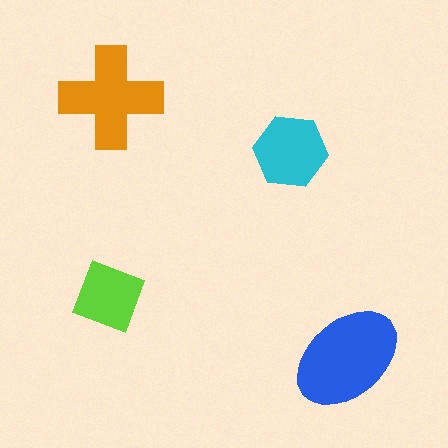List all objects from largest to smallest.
The blue ellipse, the orange cross, the cyan hexagon, the lime diamond.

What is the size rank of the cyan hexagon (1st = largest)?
3rd.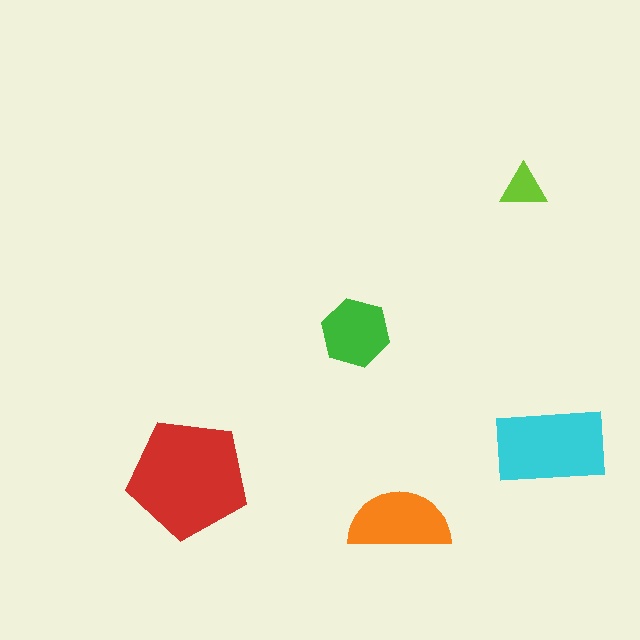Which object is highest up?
The lime triangle is topmost.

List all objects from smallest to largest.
The lime triangle, the green hexagon, the orange semicircle, the cyan rectangle, the red pentagon.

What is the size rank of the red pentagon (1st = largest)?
1st.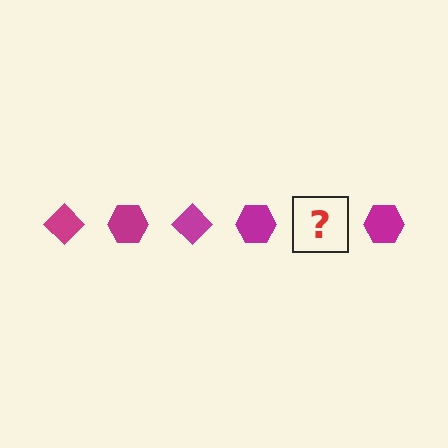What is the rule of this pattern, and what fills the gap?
The rule is that the pattern cycles through diamond, hexagon shapes in magenta. The gap should be filled with a magenta diamond.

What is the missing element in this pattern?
The missing element is a magenta diamond.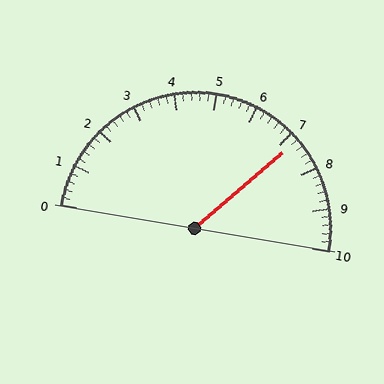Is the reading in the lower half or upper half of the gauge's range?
The reading is in the upper half of the range (0 to 10).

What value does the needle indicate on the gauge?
The needle indicates approximately 7.2.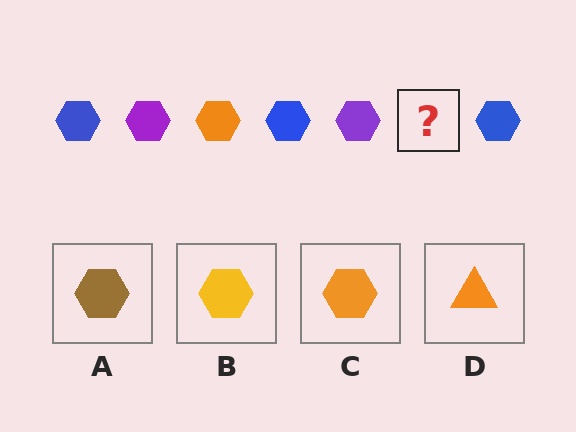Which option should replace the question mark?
Option C.